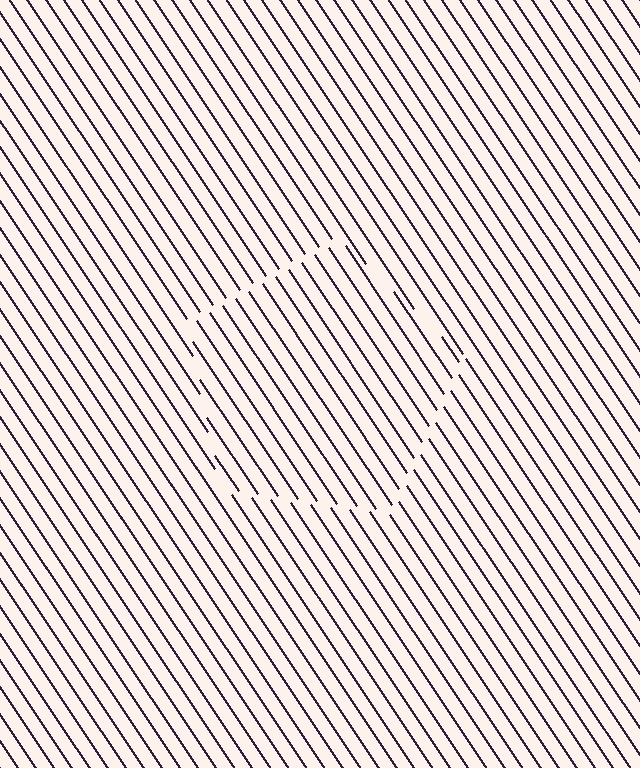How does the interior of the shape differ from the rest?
The interior of the shape contains the same grating, shifted by half a period — the contour is defined by the phase discontinuity where line-ends from the inner and outer gratings abut.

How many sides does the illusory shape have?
5 sides — the line-ends trace a pentagon.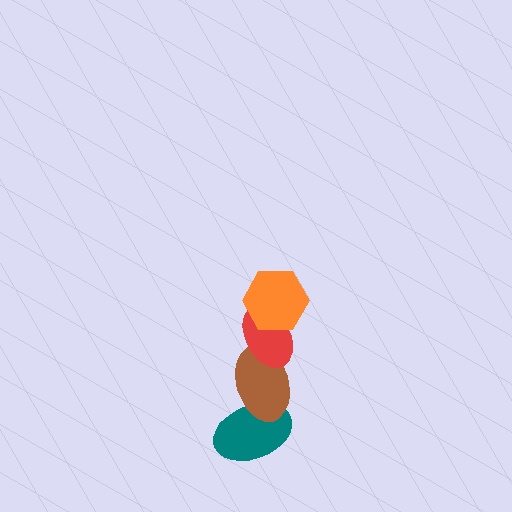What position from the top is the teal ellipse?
The teal ellipse is 4th from the top.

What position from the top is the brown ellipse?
The brown ellipse is 3rd from the top.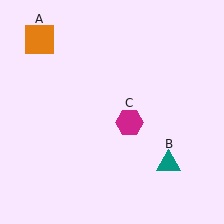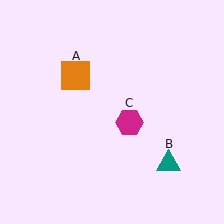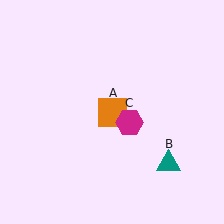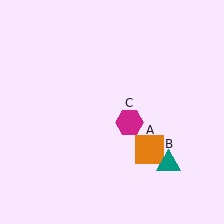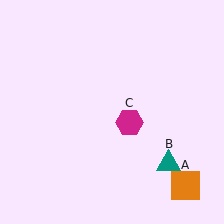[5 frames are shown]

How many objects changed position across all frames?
1 object changed position: orange square (object A).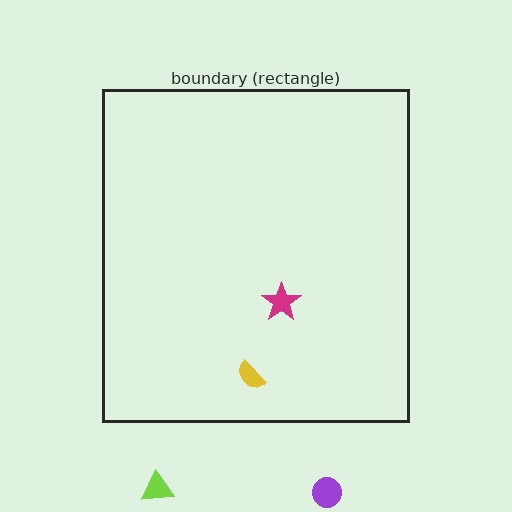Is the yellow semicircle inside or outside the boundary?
Inside.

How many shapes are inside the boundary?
2 inside, 2 outside.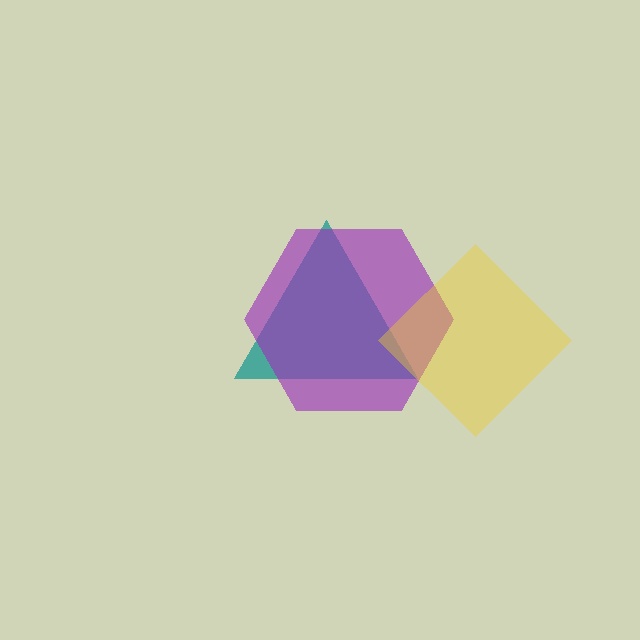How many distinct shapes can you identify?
There are 3 distinct shapes: a teal triangle, a purple hexagon, a yellow diamond.